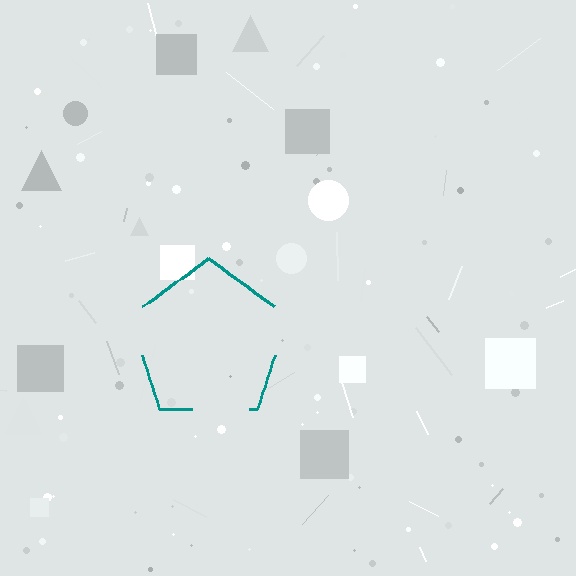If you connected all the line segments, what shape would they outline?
They would outline a pentagon.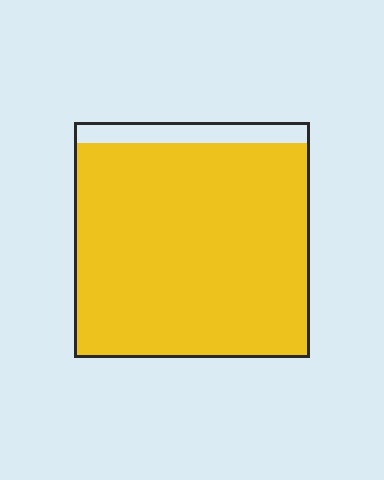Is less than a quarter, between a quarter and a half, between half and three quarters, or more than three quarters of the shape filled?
More than three quarters.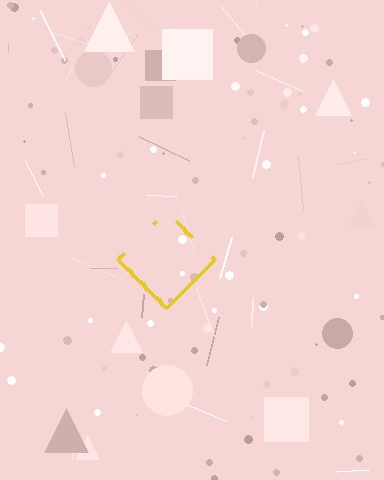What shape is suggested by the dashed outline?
The dashed outline suggests a diamond.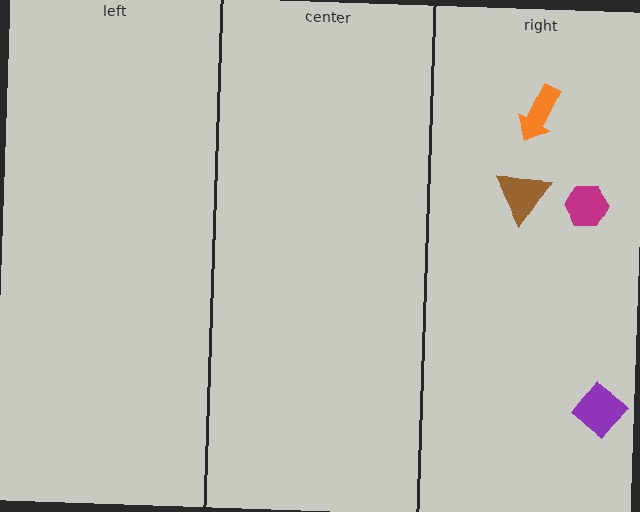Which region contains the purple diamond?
The right region.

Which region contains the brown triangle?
The right region.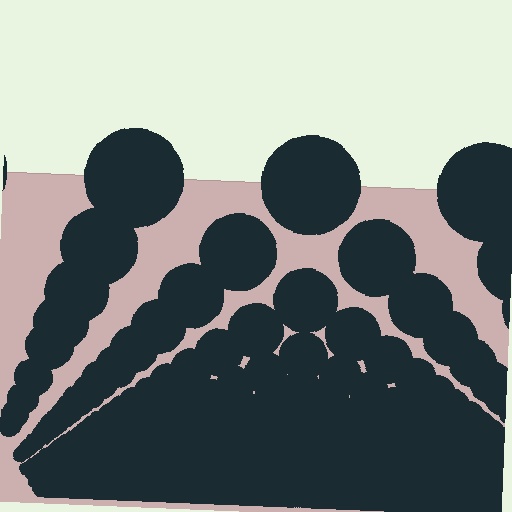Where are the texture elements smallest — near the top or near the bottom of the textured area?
Near the bottom.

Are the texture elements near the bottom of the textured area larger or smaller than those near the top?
Smaller. The gradient is inverted — elements near the bottom are smaller and denser.